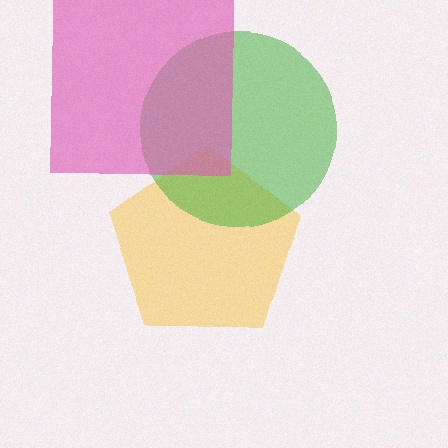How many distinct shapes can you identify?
There are 3 distinct shapes: a yellow pentagon, a green circle, a pink square.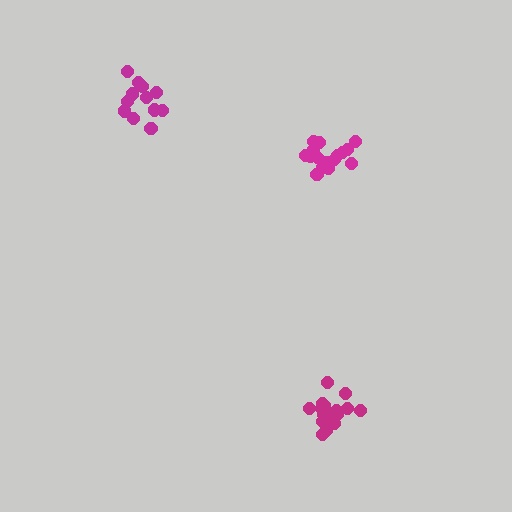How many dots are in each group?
Group 1: 17 dots, Group 2: 12 dots, Group 3: 16 dots (45 total).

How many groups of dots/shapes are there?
There are 3 groups.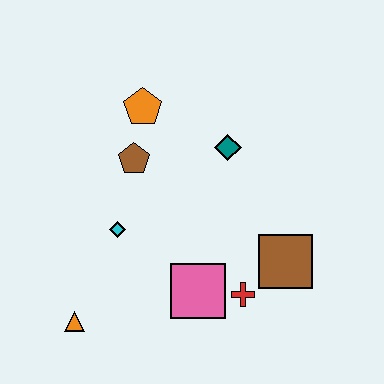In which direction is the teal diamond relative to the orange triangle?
The teal diamond is above the orange triangle.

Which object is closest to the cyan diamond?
The brown pentagon is closest to the cyan diamond.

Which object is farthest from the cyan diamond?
The brown square is farthest from the cyan diamond.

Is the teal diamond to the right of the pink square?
Yes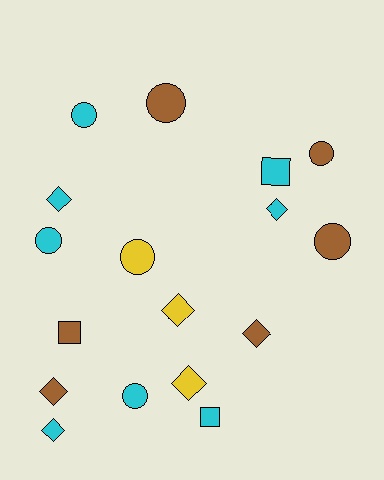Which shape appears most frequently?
Circle, with 7 objects.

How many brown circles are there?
There are 3 brown circles.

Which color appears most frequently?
Cyan, with 8 objects.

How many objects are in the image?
There are 17 objects.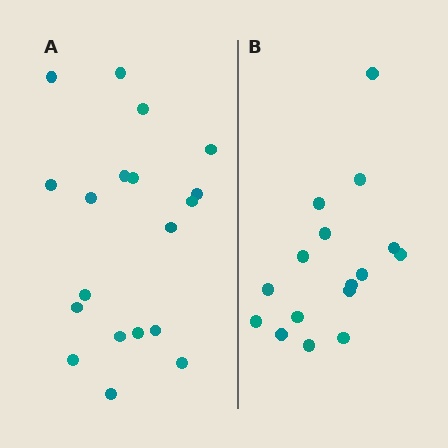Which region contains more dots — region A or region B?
Region A (the left region) has more dots.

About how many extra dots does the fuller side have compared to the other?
Region A has just a few more — roughly 2 or 3 more dots than region B.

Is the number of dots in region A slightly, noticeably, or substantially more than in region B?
Region A has only slightly more — the two regions are fairly close. The ratio is roughly 1.2 to 1.